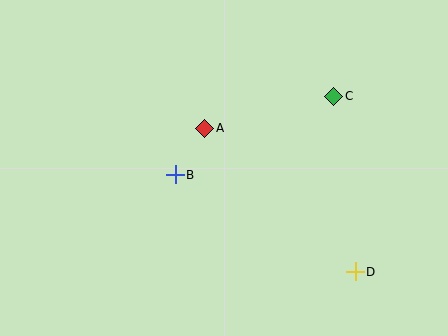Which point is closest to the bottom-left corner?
Point B is closest to the bottom-left corner.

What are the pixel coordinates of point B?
Point B is at (175, 175).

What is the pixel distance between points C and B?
The distance between C and B is 177 pixels.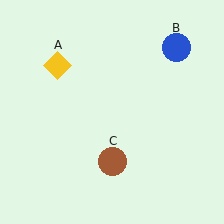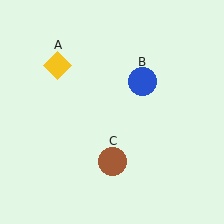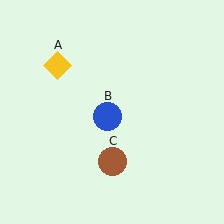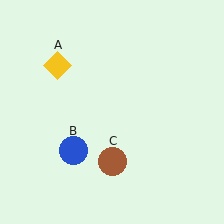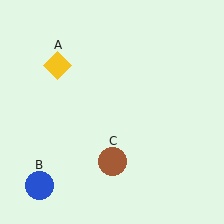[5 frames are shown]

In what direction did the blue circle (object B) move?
The blue circle (object B) moved down and to the left.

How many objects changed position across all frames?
1 object changed position: blue circle (object B).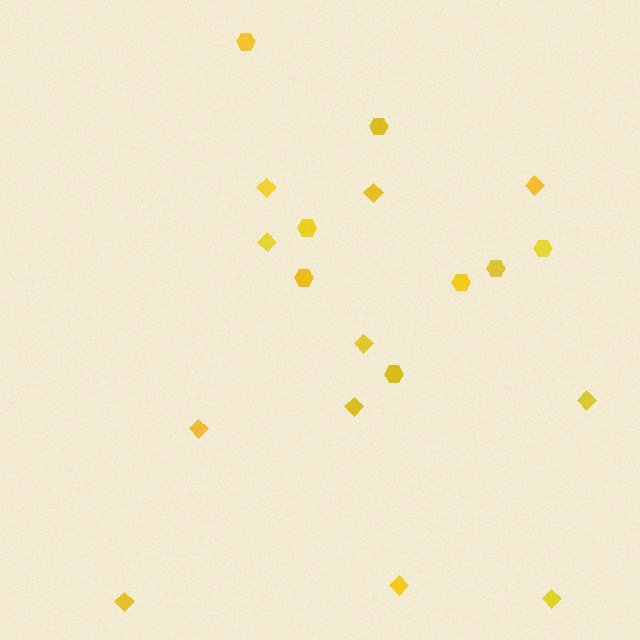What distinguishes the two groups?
There are 2 groups: one group of hexagons (8) and one group of diamonds (11).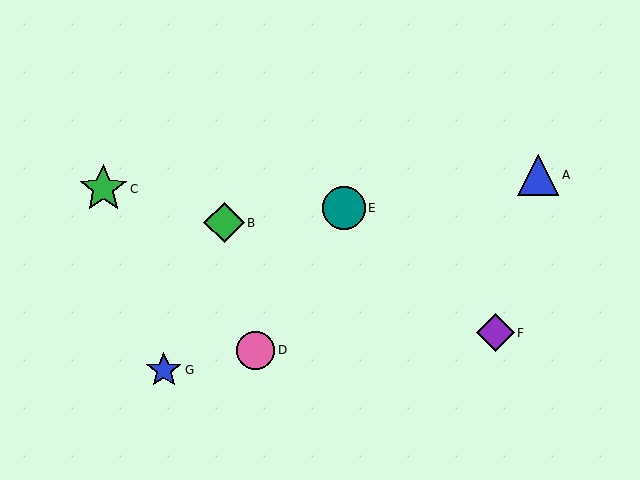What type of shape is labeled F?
Shape F is a purple diamond.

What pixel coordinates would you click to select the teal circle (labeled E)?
Click at (344, 208) to select the teal circle E.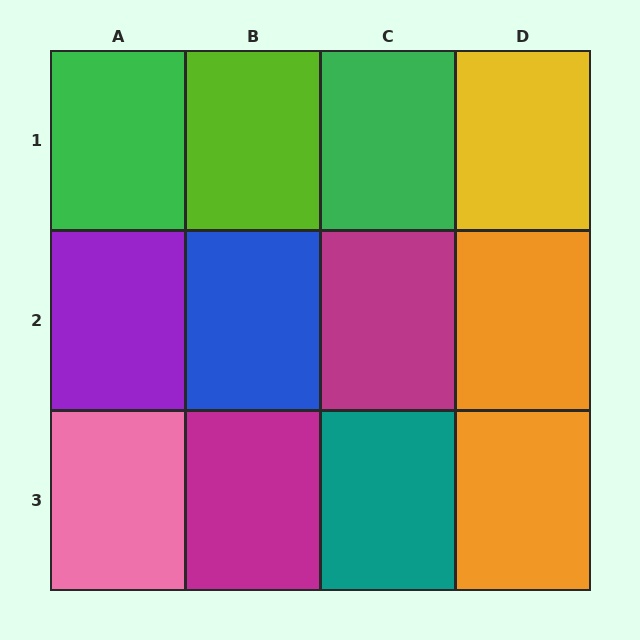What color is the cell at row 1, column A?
Green.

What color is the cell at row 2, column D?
Orange.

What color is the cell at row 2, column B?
Blue.